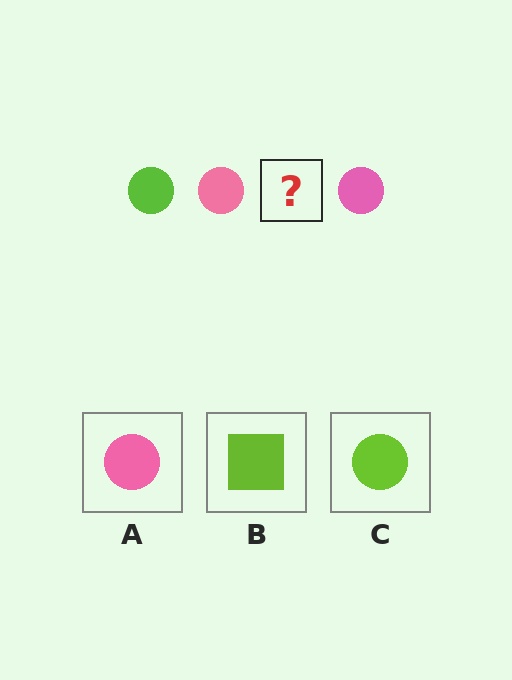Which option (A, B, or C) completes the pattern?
C.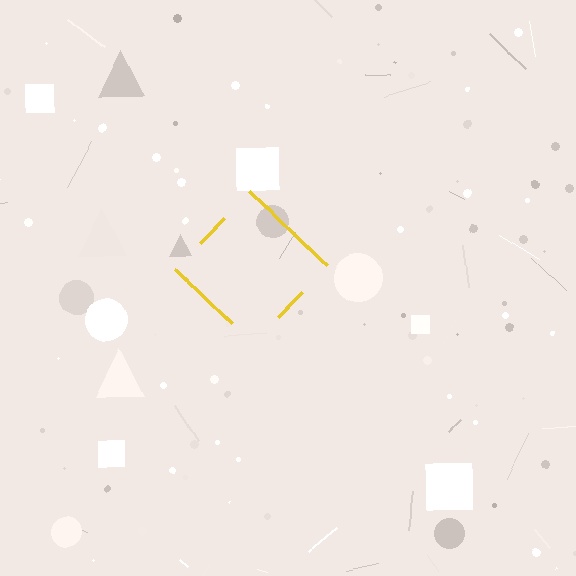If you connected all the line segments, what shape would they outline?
They would outline a diamond.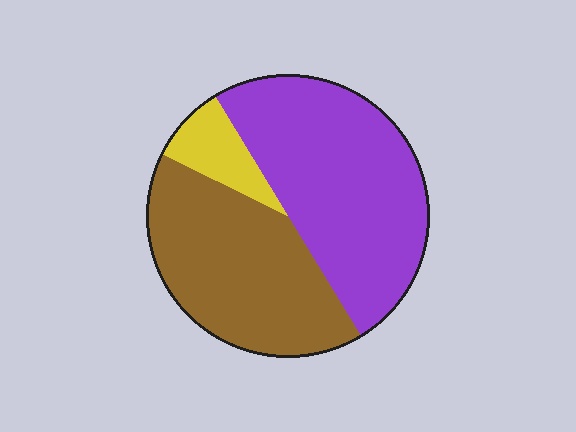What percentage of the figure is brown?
Brown takes up about two fifths (2/5) of the figure.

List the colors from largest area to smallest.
From largest to smallest: purple, brown, yellow.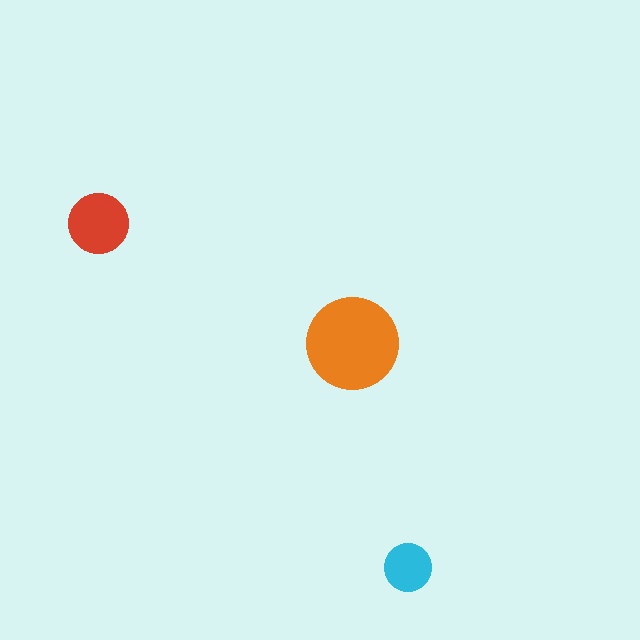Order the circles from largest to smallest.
the orange one, the red one, the cyan one.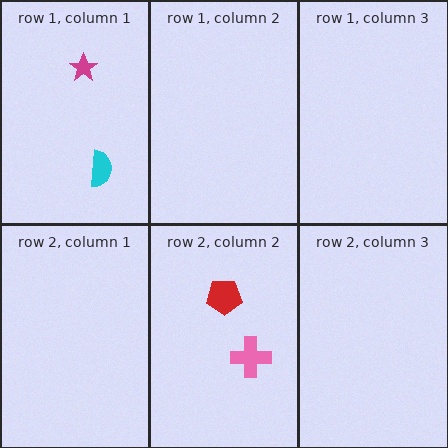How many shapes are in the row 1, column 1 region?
2.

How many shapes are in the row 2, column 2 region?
2.